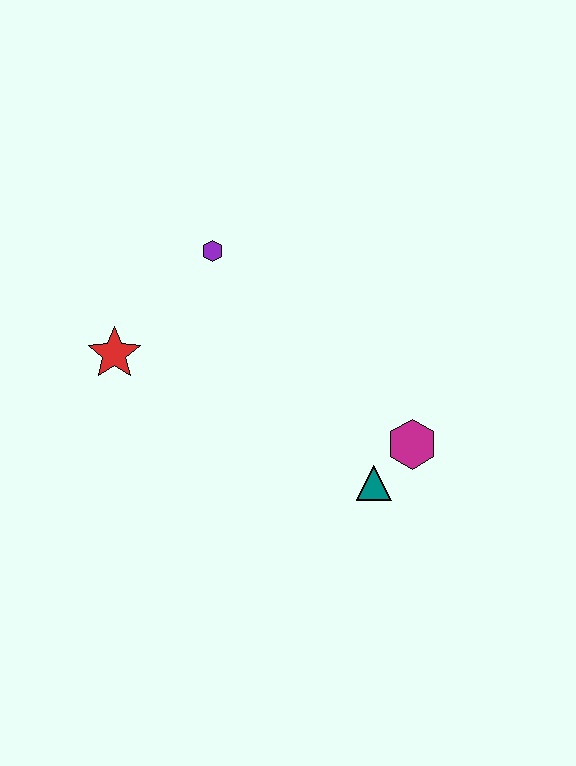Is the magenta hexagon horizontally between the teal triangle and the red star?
No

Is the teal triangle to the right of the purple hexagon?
Yes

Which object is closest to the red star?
The purple hexagon is closest to the red star.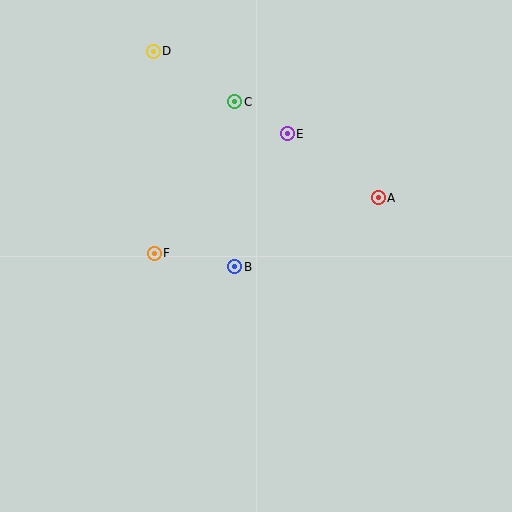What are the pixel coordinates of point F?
Point F is at (154, 253).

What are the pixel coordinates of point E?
Point E is at (287, 134).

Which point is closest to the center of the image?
Point B at (235, 267) is closest to the center.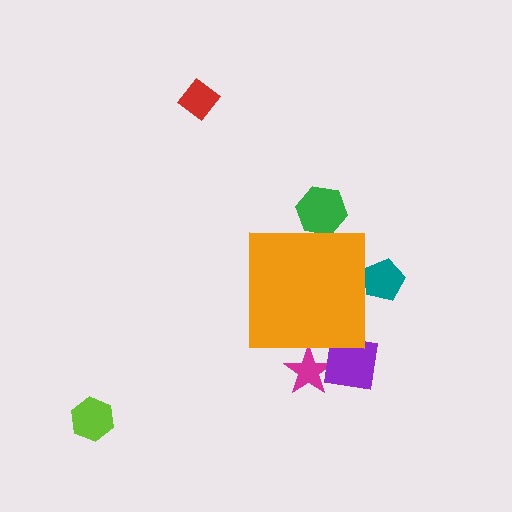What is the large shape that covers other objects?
An orange square.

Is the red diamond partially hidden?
No, the red diamond is fully visible.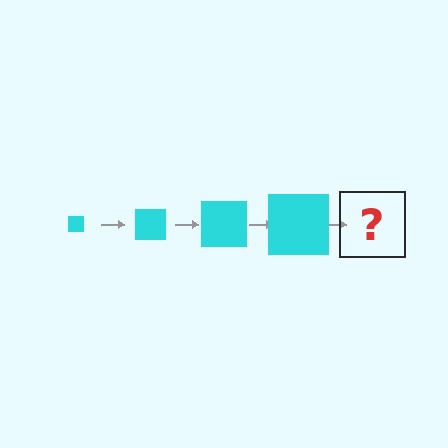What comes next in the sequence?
The next element should be a cyan square, larger than the previous one.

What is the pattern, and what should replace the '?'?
The pattern is that the square gets progressively larger each step. The '?' should be a cyan square, larger than the previous one.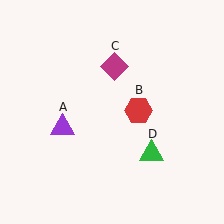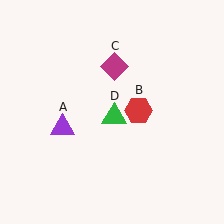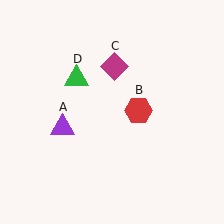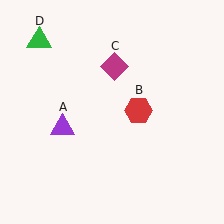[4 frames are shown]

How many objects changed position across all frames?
1 object changed position: green triangle (object D).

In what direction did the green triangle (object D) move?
The green triangle (object D) moved up and to the left.